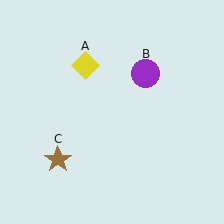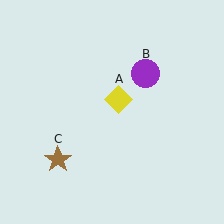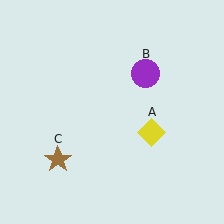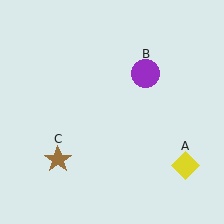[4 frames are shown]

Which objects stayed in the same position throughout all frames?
Purple circle (object B) and brown star (object C) remained stationary.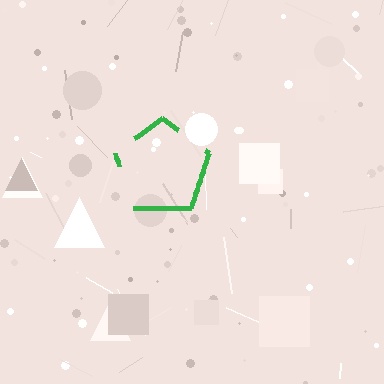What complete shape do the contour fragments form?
The contour fragments form a pentagon.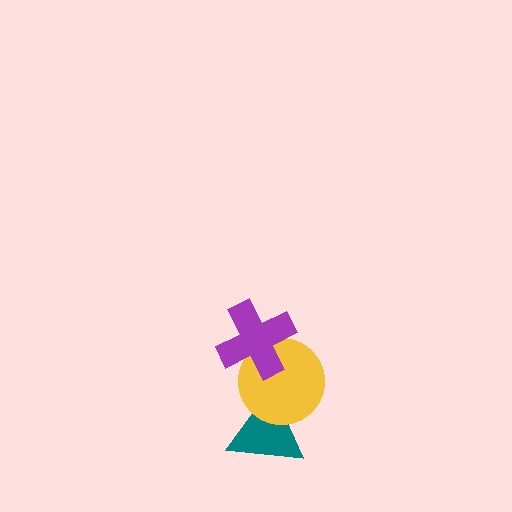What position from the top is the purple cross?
The purple cross is 1st from the top.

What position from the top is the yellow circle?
The yellow circle is 2nd from the top.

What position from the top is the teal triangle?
The teal triangle is 3rd from the top.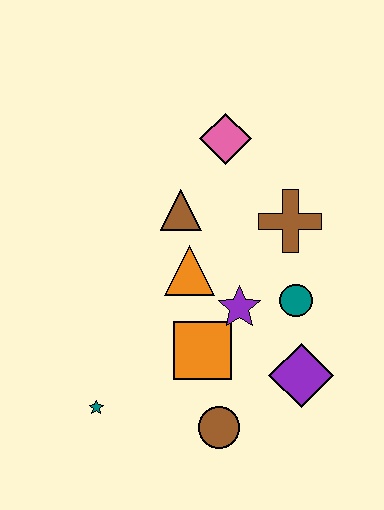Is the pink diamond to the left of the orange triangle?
No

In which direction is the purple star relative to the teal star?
The purple star is to the right of the teal star.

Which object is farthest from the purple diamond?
The pink diamond is farthest from the purple diamond.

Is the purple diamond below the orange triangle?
Yes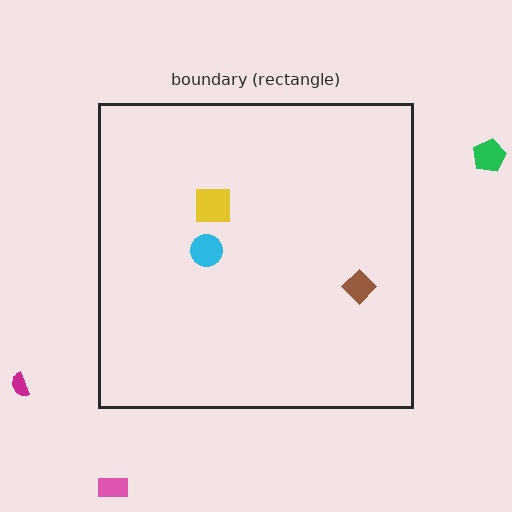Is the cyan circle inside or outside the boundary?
Inside.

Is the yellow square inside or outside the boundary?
Inside.